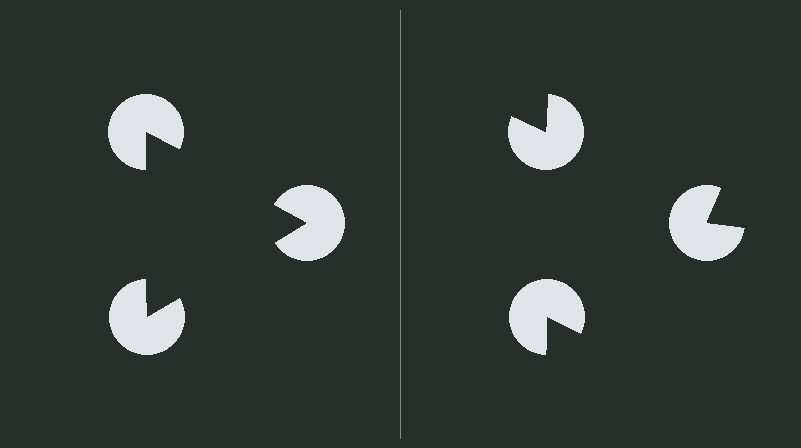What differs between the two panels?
The pac-man discs are positioned identically on both sides; only the wedge orientations differ. On the left they align to a triangle; on the right they are misaligned.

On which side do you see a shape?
An illusory triangle appears on the left side. On the right side the wedge cuts are rotated, so no coherent shape forms.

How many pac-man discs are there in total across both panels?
6 — 3 on each side.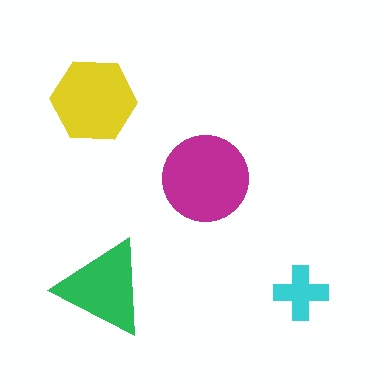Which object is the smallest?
The cyan cross.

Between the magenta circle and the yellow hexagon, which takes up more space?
The magenta circle.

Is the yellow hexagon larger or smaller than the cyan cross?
Larger.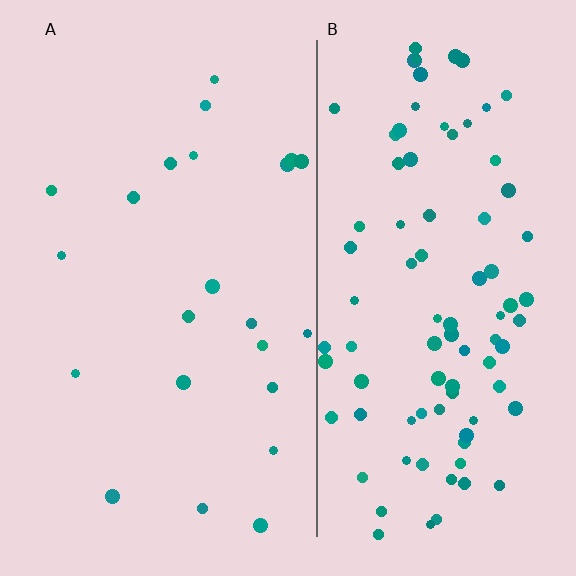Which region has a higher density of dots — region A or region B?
B (the right).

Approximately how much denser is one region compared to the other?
Approximately 4.0× — region B over region A.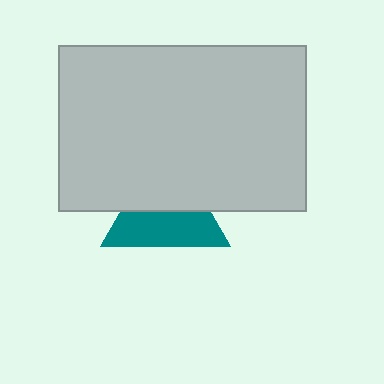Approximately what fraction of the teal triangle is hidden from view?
Roughly 47% of the teal triangle is hidden behind the light gray rectangle.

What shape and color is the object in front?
The object in front is a light gray rectangle.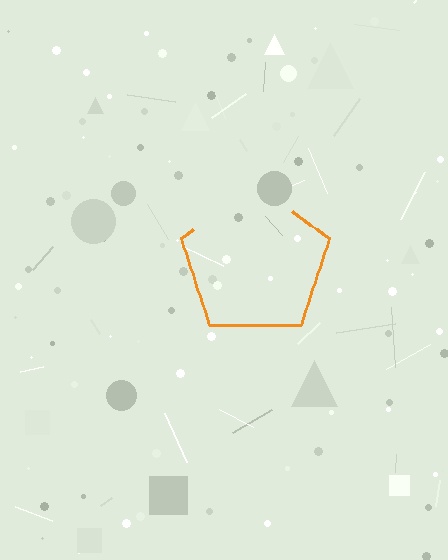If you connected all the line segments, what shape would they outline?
They would outline a pentagon.